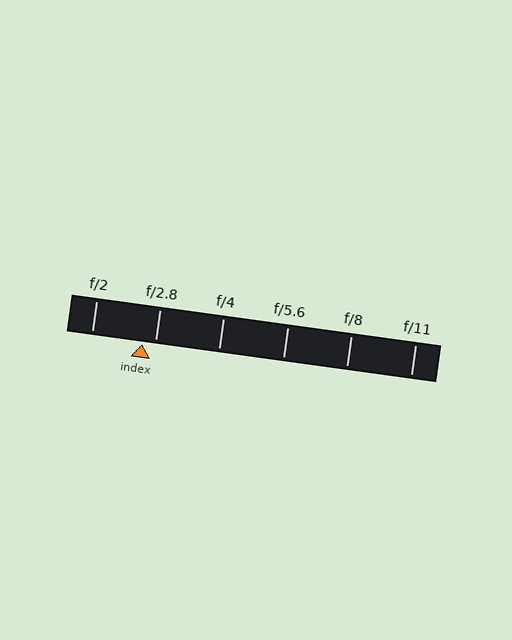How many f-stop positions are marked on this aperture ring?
There are 6 f-stop positions marked.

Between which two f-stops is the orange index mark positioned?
The index mark is between f/2 and f/2.8.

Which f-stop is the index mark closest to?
The index mark is closest to f/2.8.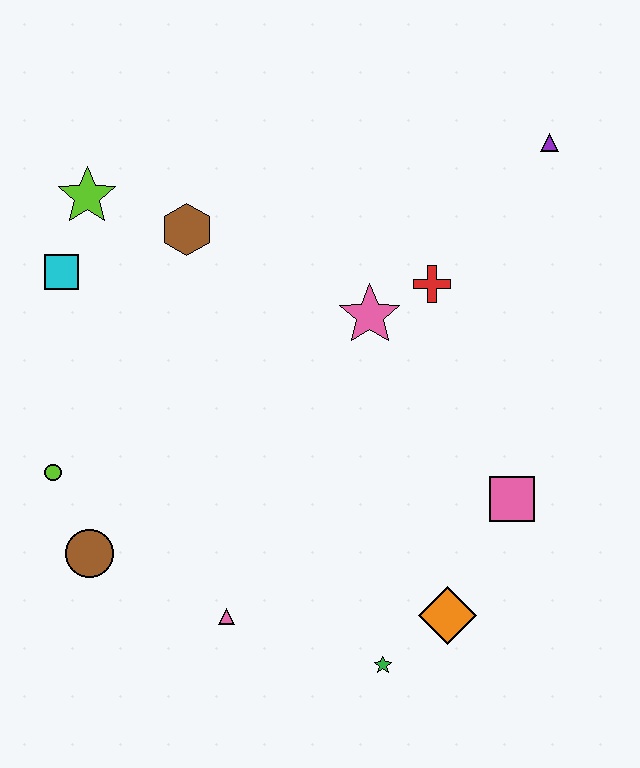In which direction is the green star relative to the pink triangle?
The green star is to the right of the pink triangle.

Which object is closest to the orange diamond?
The green star is closest to the orange diamond.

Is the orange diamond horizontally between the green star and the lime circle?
No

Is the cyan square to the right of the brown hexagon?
No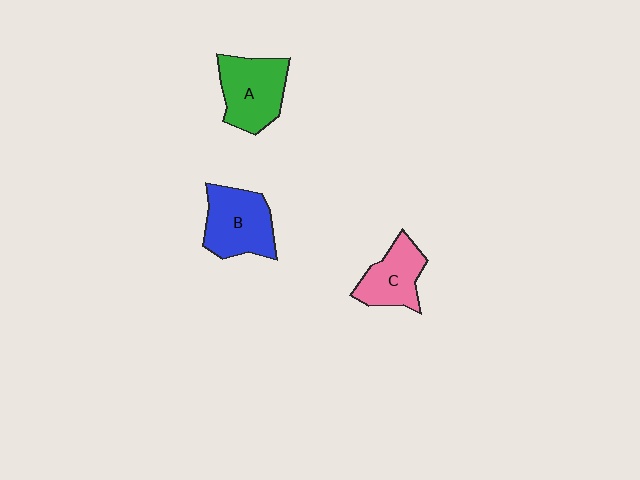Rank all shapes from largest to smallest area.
From largest to smallest: B (blue), A (green), C (pink).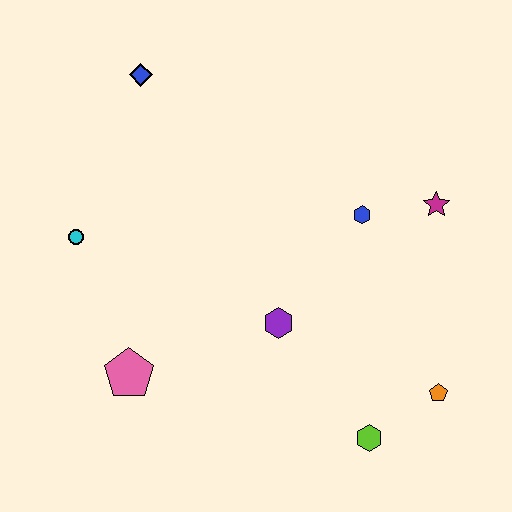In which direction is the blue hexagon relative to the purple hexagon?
The blue hexagon is above the purple hexagon.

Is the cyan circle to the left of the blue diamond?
Yes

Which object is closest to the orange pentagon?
The lime hexagon is closest to the orange pentagon.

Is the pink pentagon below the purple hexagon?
Yes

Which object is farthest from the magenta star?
The cyan circle is farthest from the magenta star.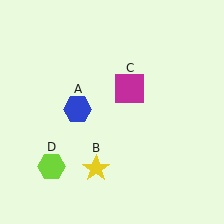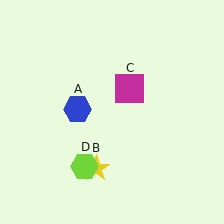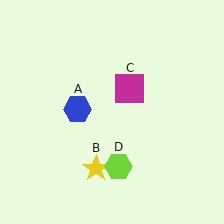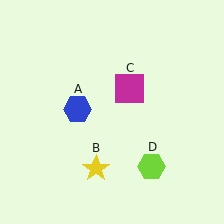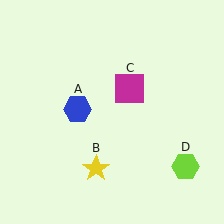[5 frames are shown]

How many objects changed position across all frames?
1 object changed position: lime hexagon (object D).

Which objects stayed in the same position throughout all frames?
Blue hexagon (object A) and yellow star (object B) and magenta square (object C) remained stationary.